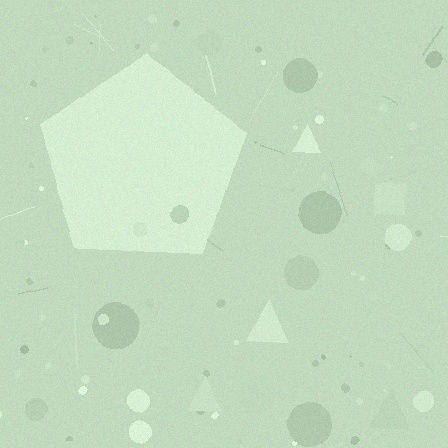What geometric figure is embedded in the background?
A pentagon is embedded in the background.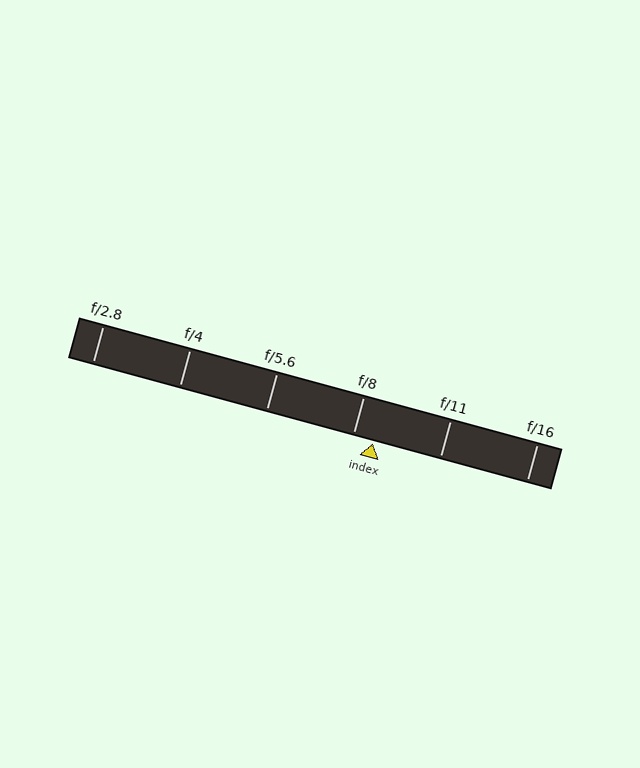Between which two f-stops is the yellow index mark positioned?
The index mark is between f/8 and f/11.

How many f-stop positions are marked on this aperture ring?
There are 6 f-stop positions marked.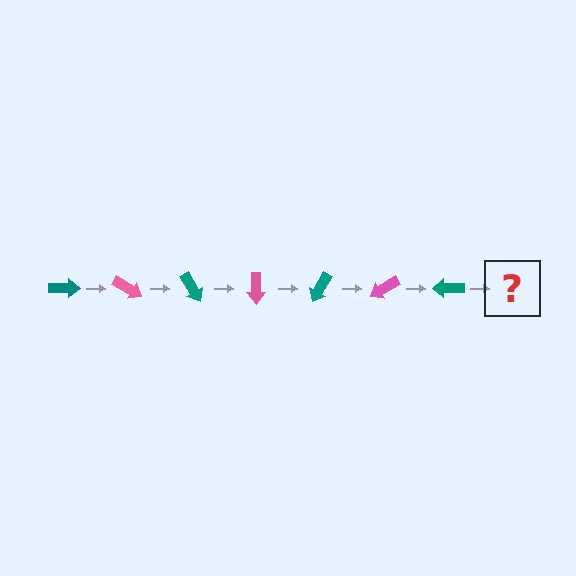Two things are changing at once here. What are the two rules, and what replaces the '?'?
The two rules are that it rotates 30 degrees each step and the color cycles through teal and pink. The '?' should be a pink arrow, rotated 210 degrees from the start.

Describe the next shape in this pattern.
It should be a pink arrow, rotated 210 degrees from the start.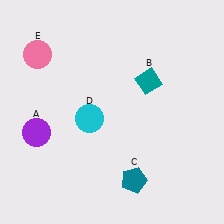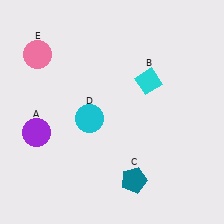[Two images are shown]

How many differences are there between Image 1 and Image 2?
There is 1 difference between the two images.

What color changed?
The diamond (B) changed from teal in Image 1 to cyan in Image 2.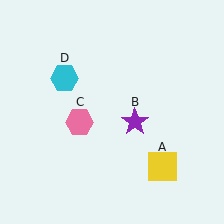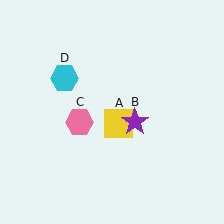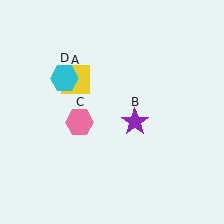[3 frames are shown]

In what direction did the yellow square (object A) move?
The yellow square (object A) moved up and to the left.